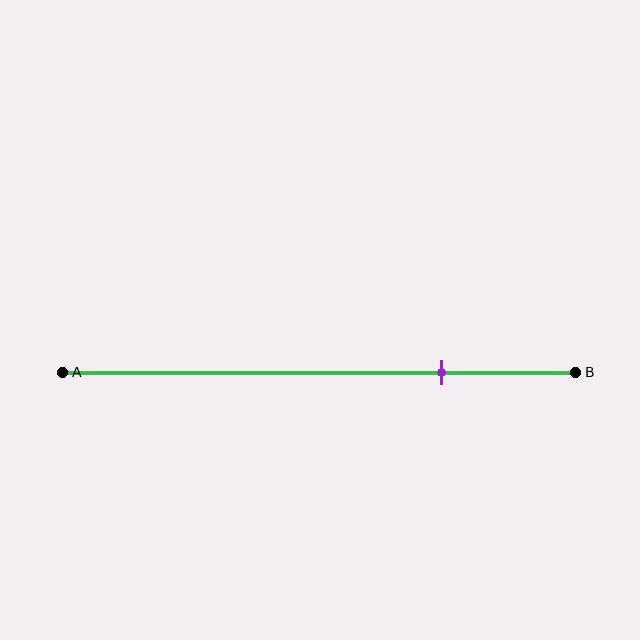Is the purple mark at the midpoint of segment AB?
No, the mark is at about 75% from A, not at the 50% midpoint.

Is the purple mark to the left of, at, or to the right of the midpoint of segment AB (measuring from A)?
The purple mark is to the right of the midpoint of segment AB.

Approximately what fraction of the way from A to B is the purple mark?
The purple mark is approximately 75% of the way from A to B.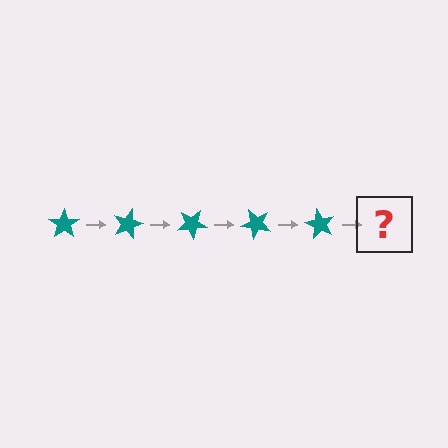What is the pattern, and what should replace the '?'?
The pattern is that the star rotates 15 degrees each step. The '?' should be a teal star rotated 75 degrees.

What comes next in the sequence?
The next element should be a teal star rotated 75 degrees.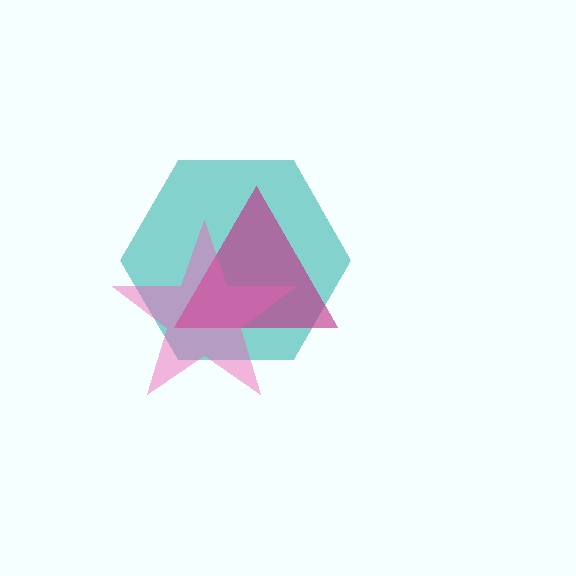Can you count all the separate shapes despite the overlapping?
Yes, there are 3 separate shapes.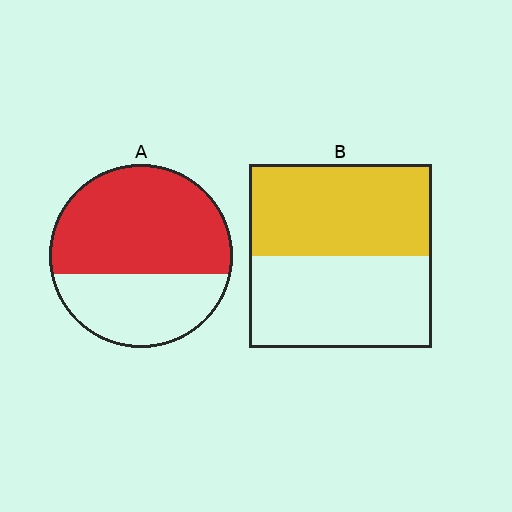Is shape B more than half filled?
Roughly half.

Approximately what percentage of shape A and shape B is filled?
A is approximately 60% and B is approximately 50%.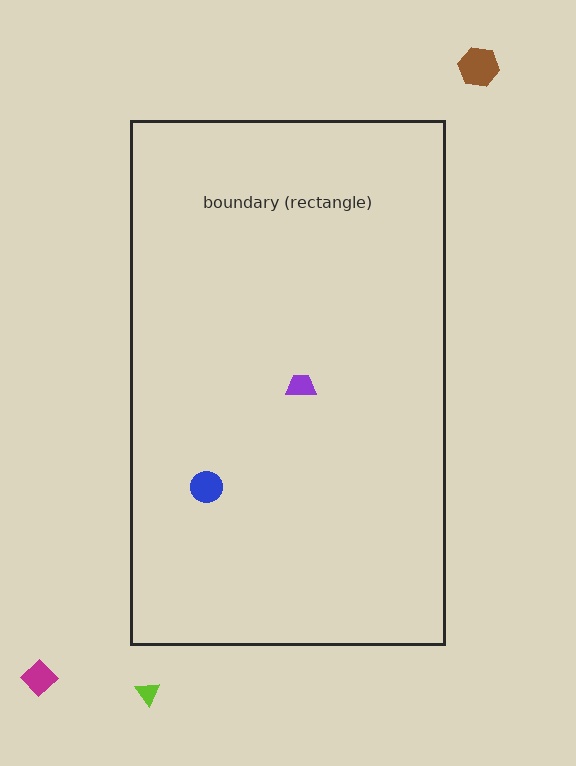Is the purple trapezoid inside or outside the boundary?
Inside.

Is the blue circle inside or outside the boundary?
Inside.